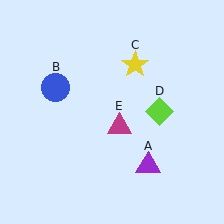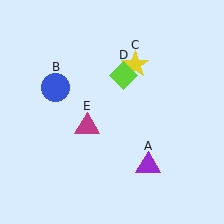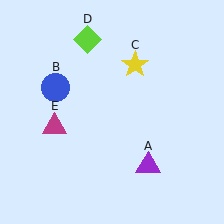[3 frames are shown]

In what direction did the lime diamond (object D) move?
The lime diamond (object D) moved up and to the left.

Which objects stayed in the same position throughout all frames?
Purple triangle (object A) and blue circle (object B) and yellow star (object C) remained stationary.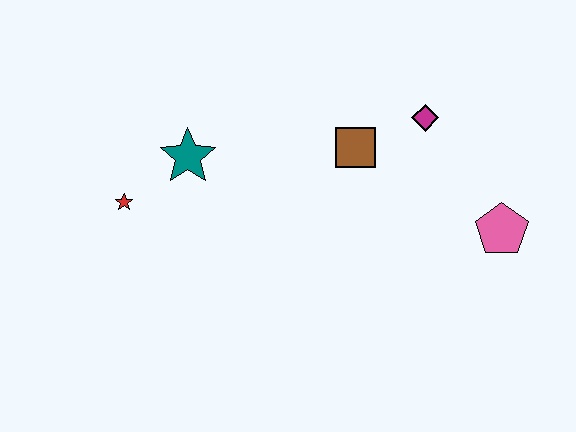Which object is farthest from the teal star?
The pink pentagon is farthest from the teal star.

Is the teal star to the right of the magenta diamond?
No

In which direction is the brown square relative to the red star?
The brown square is to the right of the red star.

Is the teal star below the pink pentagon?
No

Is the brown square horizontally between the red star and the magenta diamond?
Yes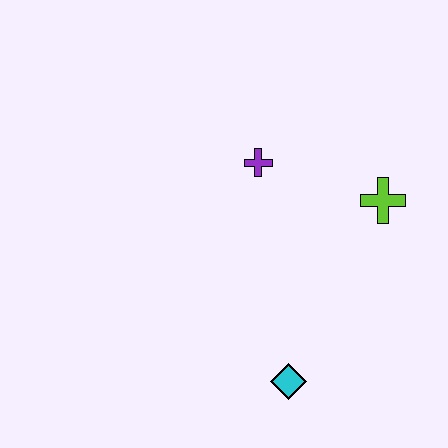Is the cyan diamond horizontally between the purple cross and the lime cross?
Yes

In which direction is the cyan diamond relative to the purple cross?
The cyan diamond is below the purple cross.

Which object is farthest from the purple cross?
The cyan diamond is farthest from the purple cross.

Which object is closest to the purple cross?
The lime cross is closest to the purple cross.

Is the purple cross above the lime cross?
Yes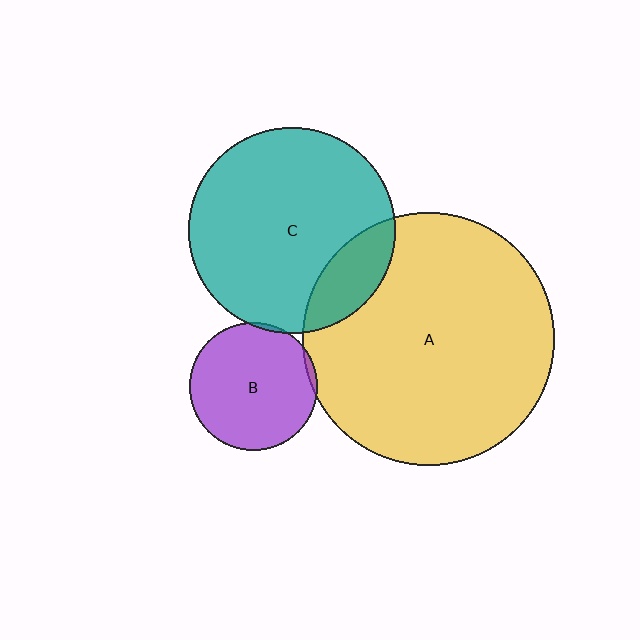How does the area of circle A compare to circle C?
Approximately 1.5 times.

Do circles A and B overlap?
Yes.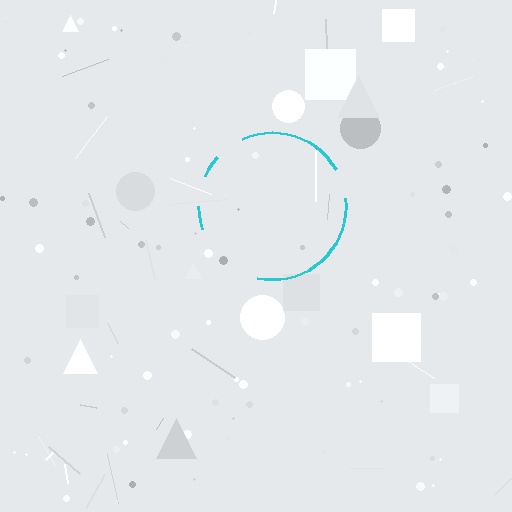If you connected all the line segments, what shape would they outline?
They would outline a circle.